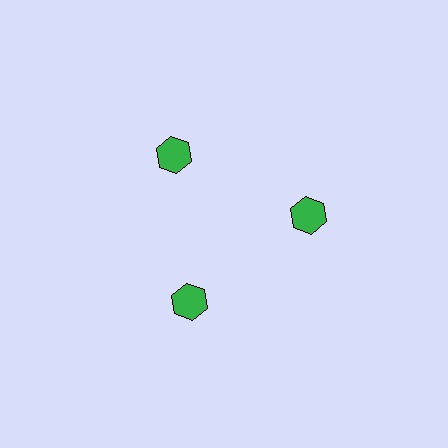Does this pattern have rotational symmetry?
Yes, this pattern has 3-fold rotational symmetry. It looks the same after rotating 120 degrees around the center.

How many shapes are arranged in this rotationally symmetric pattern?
There are 3 shapes, arranged in 3 groups of 1.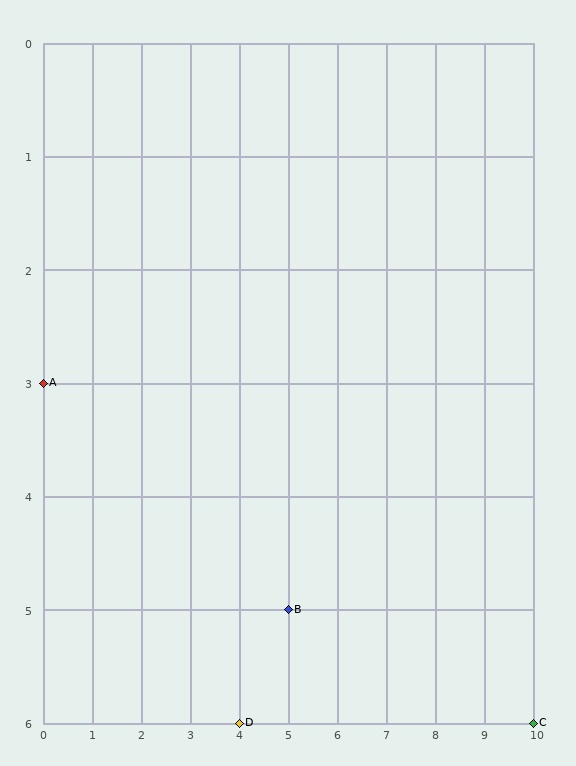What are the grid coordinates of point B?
Point B is at grid coordinates (5, 5).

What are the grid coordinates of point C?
Point C is at grid coordinates (10, 6).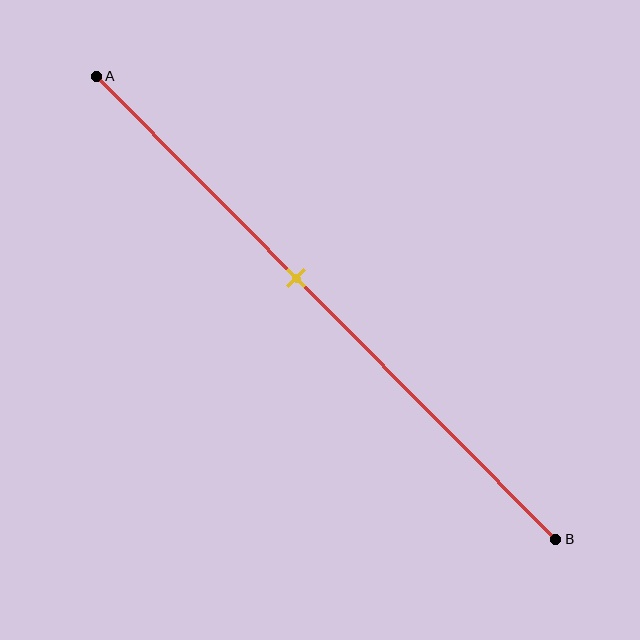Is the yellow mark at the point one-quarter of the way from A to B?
No, the mark is at about 45% from A, not at the 25% one-quarter point.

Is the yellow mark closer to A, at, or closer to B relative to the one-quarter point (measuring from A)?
The yellow mark is closer to point B than the one-quarter point of segment AB.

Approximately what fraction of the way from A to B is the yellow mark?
The yellow mark is approximately 45% of the way from A to B.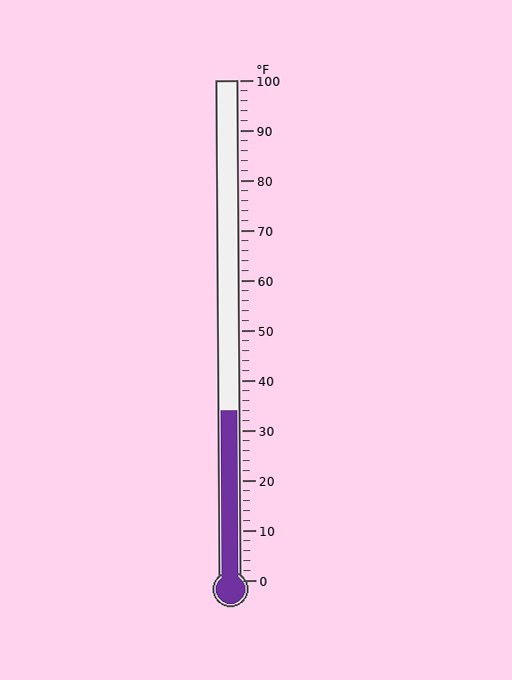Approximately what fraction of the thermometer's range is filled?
The thermometer is filled to approximately 35% of its range.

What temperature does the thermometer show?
The thermometer shows approximately 34°F.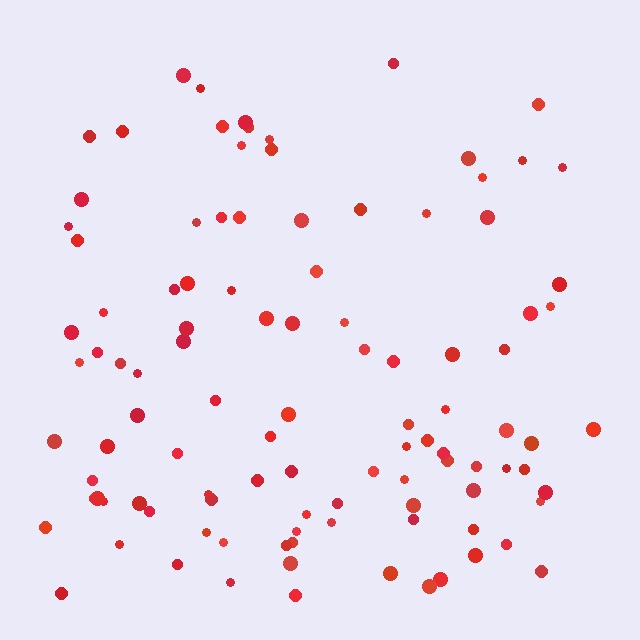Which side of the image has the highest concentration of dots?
The bottom.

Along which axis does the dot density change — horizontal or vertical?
Vertical.